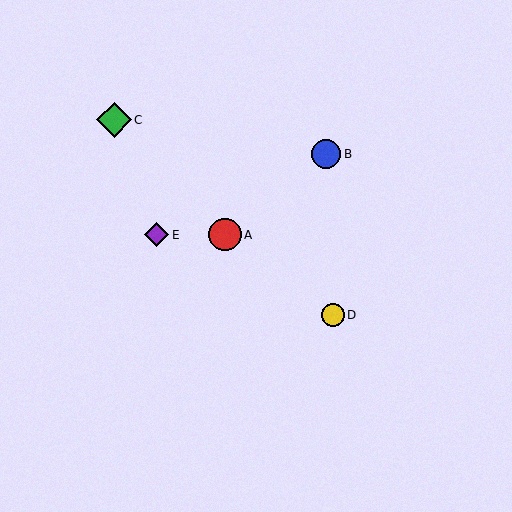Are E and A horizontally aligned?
Yes, both are at y≈235.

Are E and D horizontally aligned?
No, E is at y≈235 and D is at y≈315.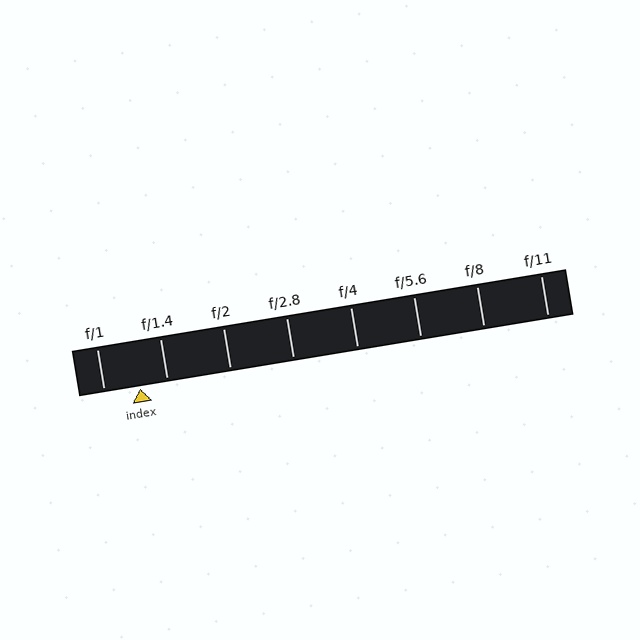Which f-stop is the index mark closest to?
The index mark is closest to f/1.4.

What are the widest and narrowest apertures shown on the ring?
The widest aperture shown is f/1 and the narrowest is f/11.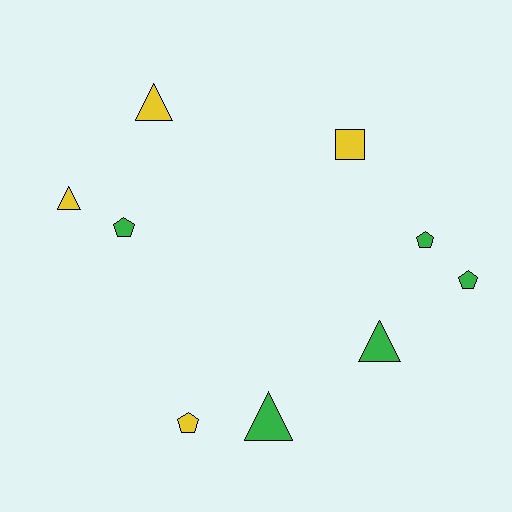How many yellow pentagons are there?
There is 1 yellow pentagon.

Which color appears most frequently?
Green, with 5 objects.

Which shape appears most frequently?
Pentagon, with 4 objects.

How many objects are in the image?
There are 9 objects.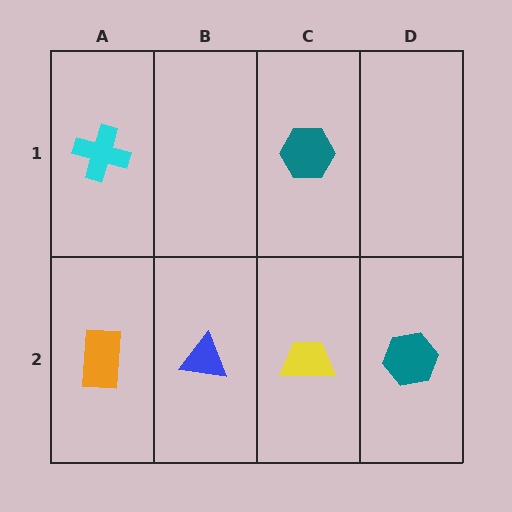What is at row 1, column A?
A cyan cross.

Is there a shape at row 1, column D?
No, that cell is empty.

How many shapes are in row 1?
2 shapes.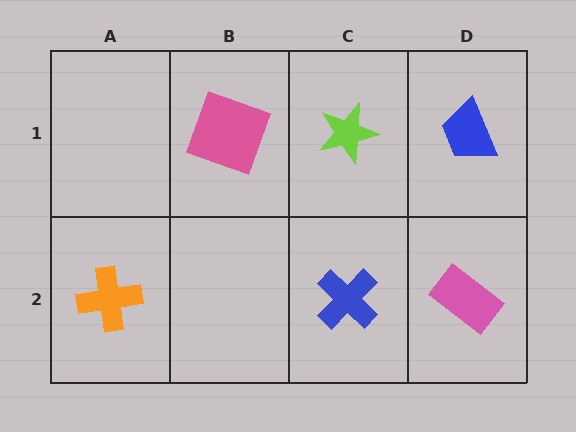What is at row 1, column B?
A pink square.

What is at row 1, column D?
A blue trapezoid.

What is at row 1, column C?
A lime star.